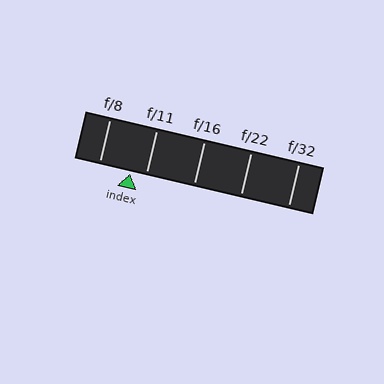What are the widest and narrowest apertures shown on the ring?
The widest aperture shown is f/8 and the narrowest is f/32.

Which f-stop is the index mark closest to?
The index mark is closest to f/11.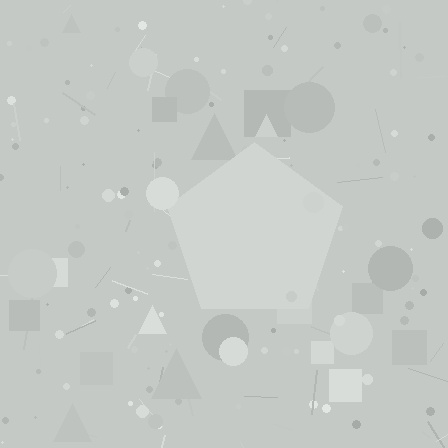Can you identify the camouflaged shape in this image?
The camouflaged shape is a pentagon.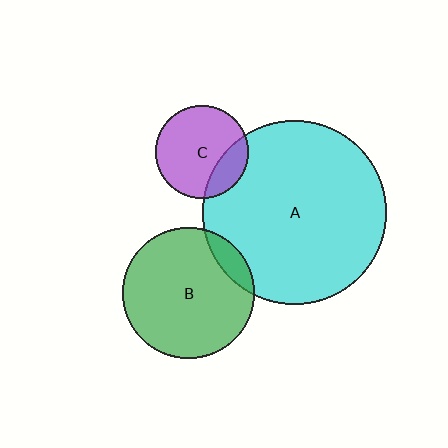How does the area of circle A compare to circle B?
Approximately 2.0 times.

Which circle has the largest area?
Circle A (cyan).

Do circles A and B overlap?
Yes.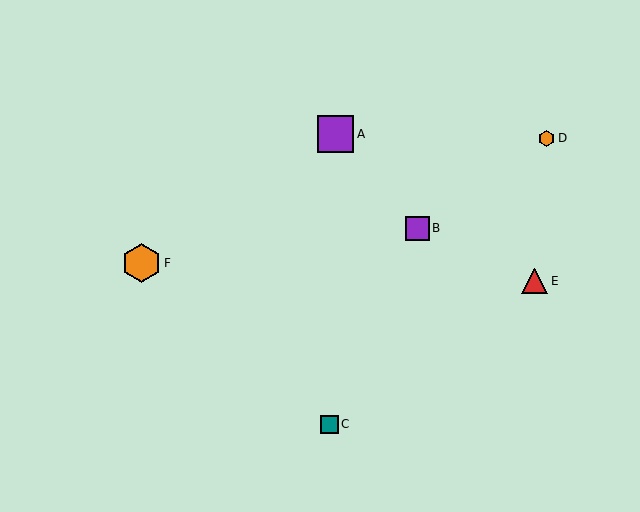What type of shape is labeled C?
Shape C is a teal square.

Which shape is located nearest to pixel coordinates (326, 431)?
The teal square (labeled C) at (329, 424) is nearest to that location.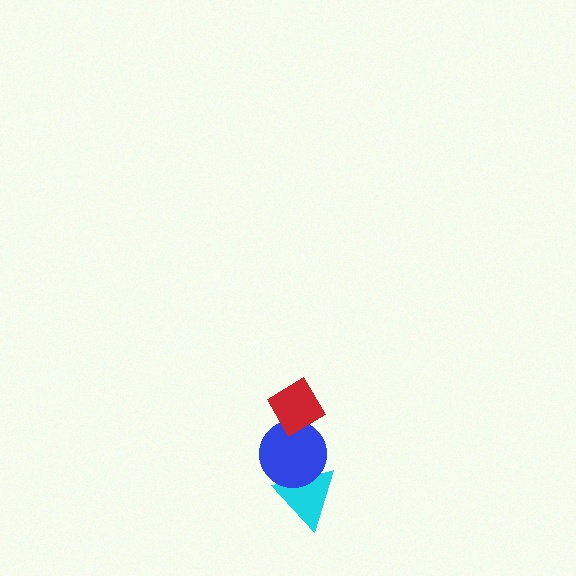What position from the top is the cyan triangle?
The cyan triangle is 3rd from the top.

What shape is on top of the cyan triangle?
The blue circle is on top of the cyan triangle.